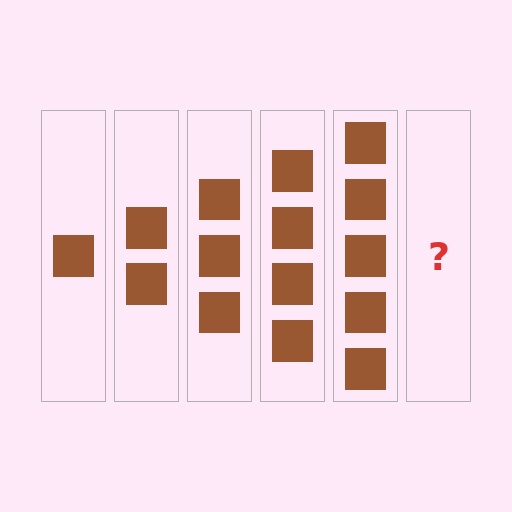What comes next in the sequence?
The next element should be 6 squares.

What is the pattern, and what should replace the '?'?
The pattern is that each step adds one more square. The '?' should be 6 squares.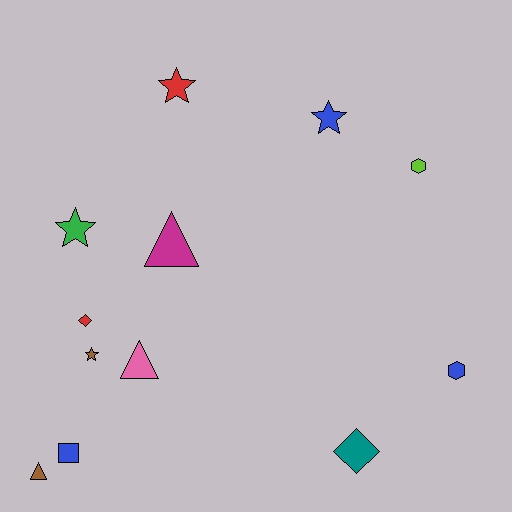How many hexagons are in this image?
There are 2 hexagons.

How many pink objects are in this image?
There is 1 pink object.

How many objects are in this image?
There are 12 objects.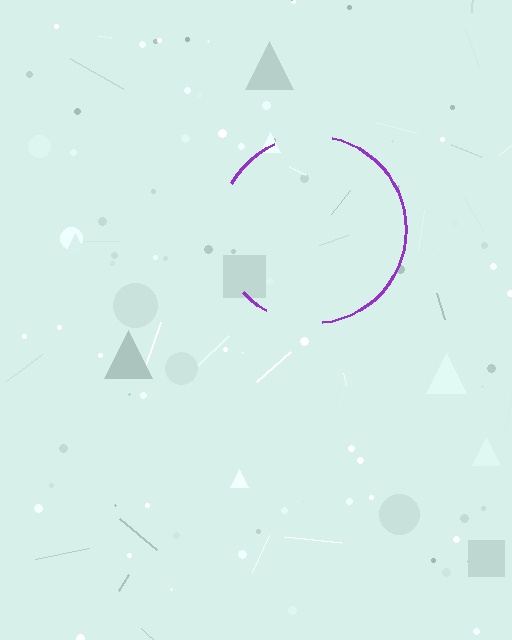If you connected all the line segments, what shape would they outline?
They would outline a circle.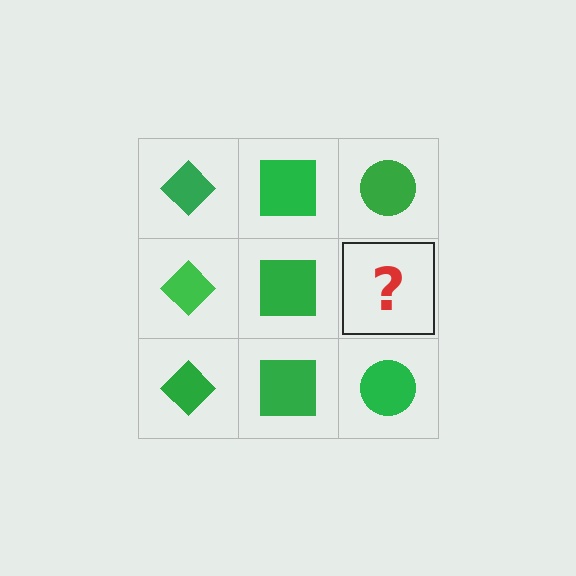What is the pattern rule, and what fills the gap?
The rule is that each column has a consistent shape. The gap should be filled with a green circle.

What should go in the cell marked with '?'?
The missing cell should contain a green circle.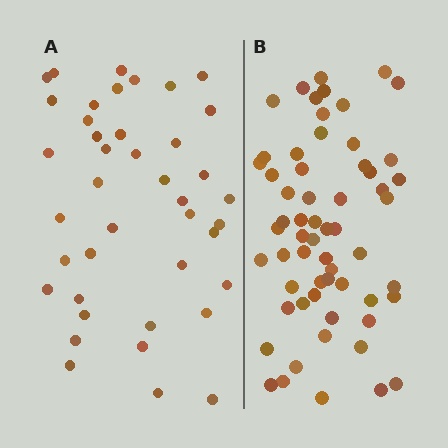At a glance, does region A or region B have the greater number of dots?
Region B (the right region) has more dots.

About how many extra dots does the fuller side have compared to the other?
Region B has approximately 20 more dots than region A.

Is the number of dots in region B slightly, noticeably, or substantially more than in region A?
Region B has substantially more. The ratio is roughly 1.5 to 1.